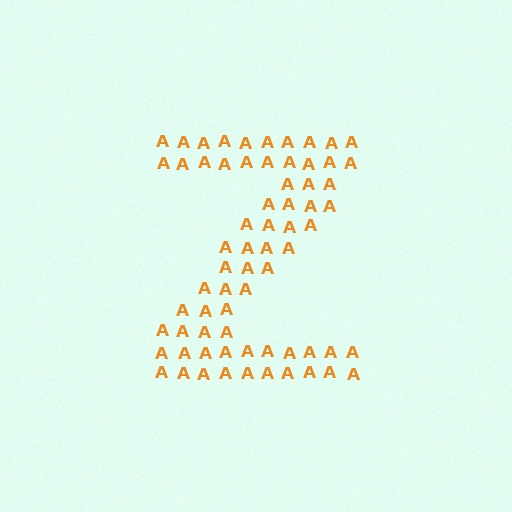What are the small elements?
The small elements are letter A's.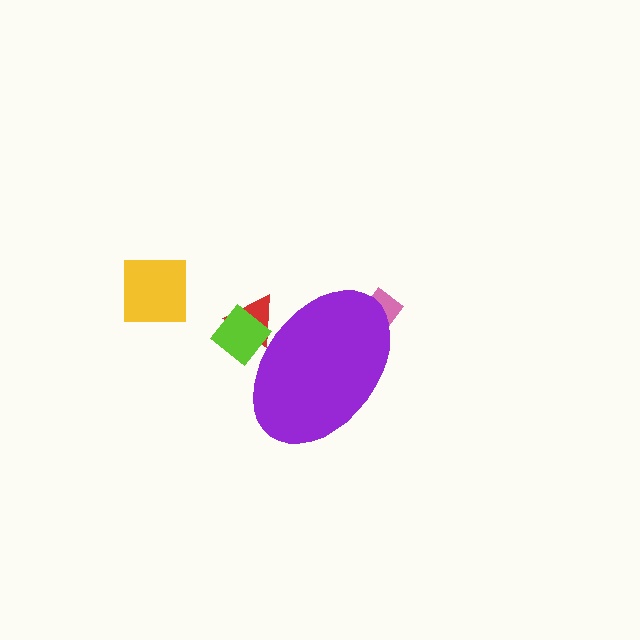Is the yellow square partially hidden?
No, the yellow square is fully visible.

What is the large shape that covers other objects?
A purple ellipse.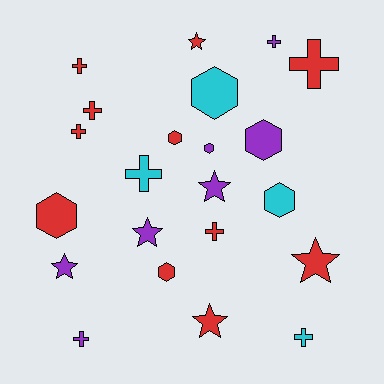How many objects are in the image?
There are 22 objects.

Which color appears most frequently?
Red, with 11 objects.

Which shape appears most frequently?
Cross, with 9 objects.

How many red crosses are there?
There are 5 red crosses.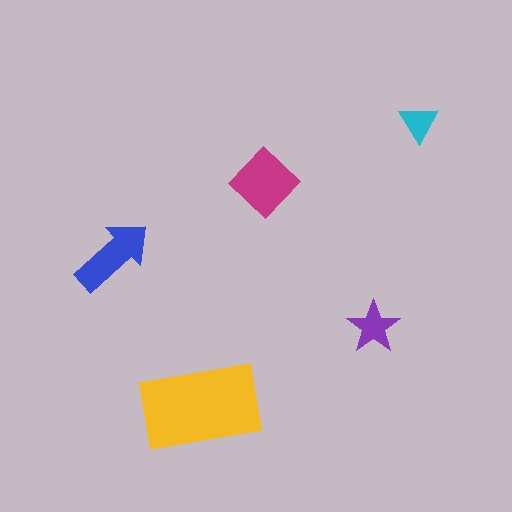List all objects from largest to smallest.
The yellow rectangle, the magenta diamond, the blue arrow, the purple star, the cyan triangle.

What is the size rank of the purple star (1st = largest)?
4th.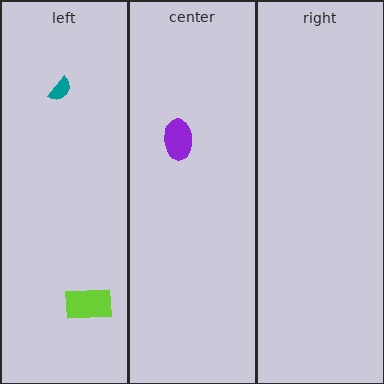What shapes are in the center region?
The purple ellipse.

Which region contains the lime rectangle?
The left region.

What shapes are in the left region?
The lime rectangle, the teal semicircle.